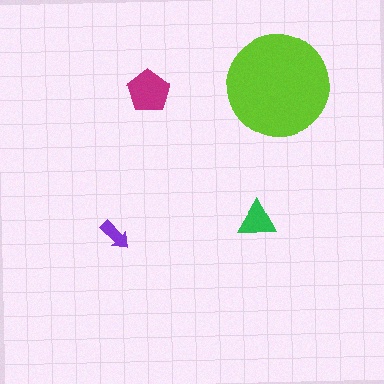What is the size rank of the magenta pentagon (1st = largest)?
2nd.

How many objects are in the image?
There are 4 objects in the image.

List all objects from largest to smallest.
The lime circle, the magenta pentagon, the green triangle, the purple arrow.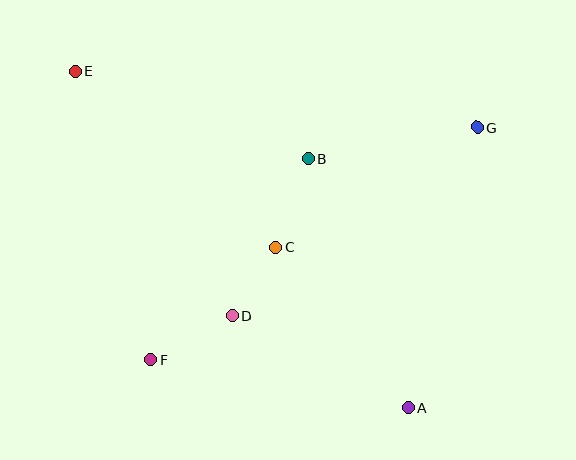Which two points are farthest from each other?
Points A and E are farthest from each other.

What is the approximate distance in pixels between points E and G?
The distance between E and G is approximately 406 pixels.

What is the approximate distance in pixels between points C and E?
The distance between C and E is approximately 266 pixels.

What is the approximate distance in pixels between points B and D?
The distance between B and D is approximately 175 pixels.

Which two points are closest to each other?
Points C and D are closest to each other.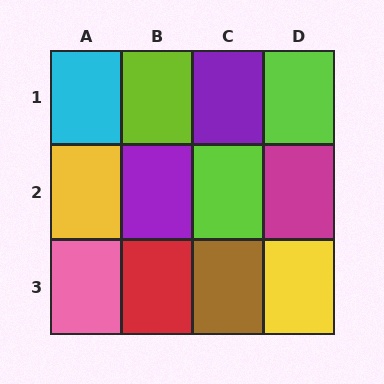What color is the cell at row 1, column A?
Cyan.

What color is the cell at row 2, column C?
Lime.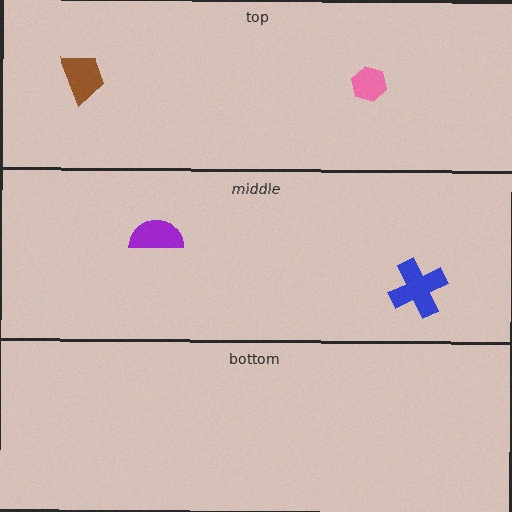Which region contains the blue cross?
The middle region.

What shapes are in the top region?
The brown trapezoid, the pink hexagon.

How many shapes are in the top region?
2.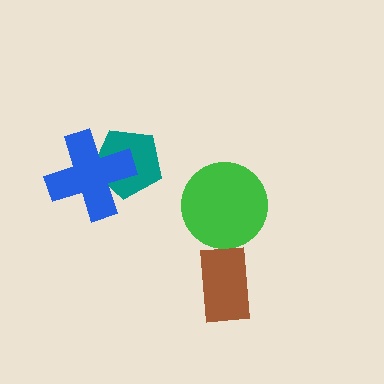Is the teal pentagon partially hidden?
Yes, it is partially covered by another shape.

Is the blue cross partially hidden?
No, no other shape covers it.